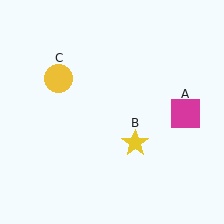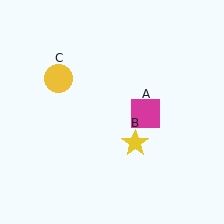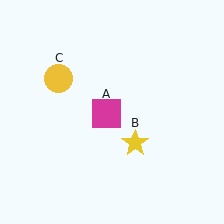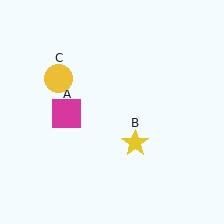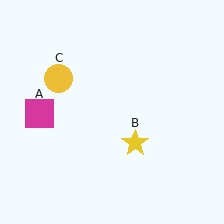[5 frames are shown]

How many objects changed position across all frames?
1 object changed position: magenta square (object A).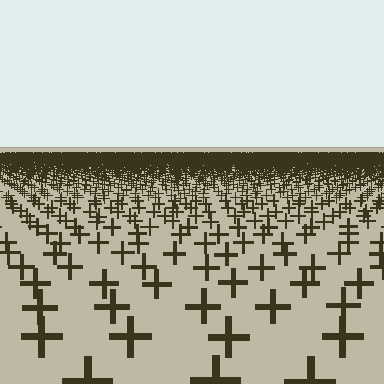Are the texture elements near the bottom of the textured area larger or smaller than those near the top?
Larger. Near the bottom, elements are closer to the viewer and appear at a bigger on-screen size.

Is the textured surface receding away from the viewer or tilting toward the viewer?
The surface is receding away from the viewer. Texture elements get smaller and denser toward the top.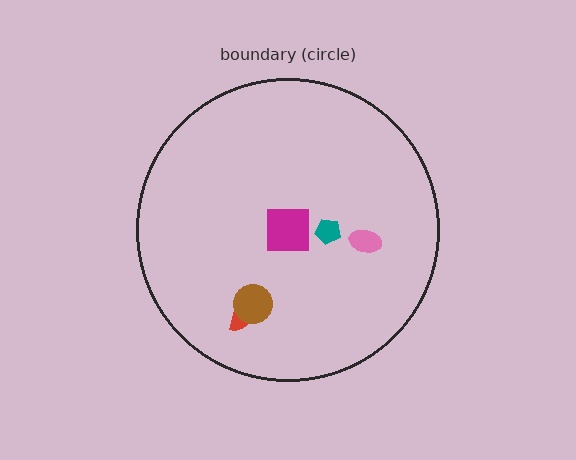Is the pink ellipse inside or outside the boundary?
Inside.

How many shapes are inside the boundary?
5 inside, 0 outside.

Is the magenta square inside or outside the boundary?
Inside.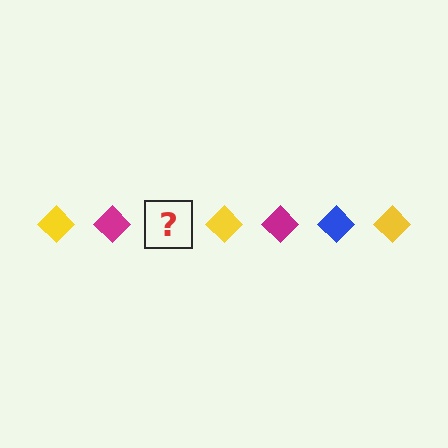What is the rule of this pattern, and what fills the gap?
The rule is that the pattern cycles through yellow, magenta, blue diamonds. The gap should be filled with a blue diamond.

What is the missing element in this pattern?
The missing element is a blue diamond.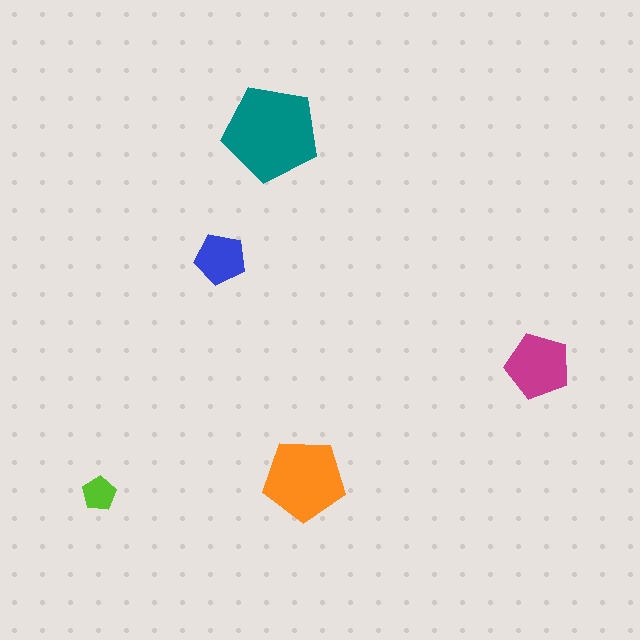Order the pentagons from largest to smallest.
the teal one, the orange one, the magenta one, the blue one, the lime one.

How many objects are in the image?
There are 5 objects in the image.